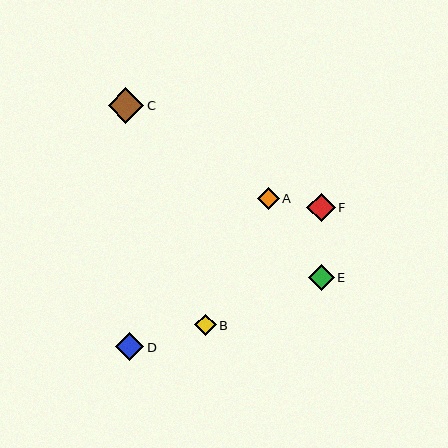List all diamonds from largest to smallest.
From largest to smallest: C, F, D, E, A, B.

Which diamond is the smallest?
Diamond B is the smallest with a size of approximately 22 pixels.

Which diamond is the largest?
Diamond C is the largest with a size of approximately 35 pixels.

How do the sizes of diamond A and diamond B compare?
Diamond A and diamond B are approximately the same size.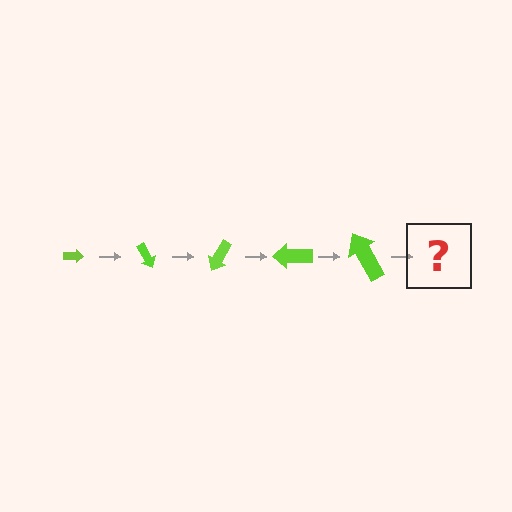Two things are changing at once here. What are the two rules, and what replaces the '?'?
The two rules are that the arrow grows larger each step and it rotates 60 degrees each step. The '?' should be an arrow, larger than the previous one and rotated 300 degrees from the start.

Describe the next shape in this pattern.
It should be an arrow, larger than the previous one and rotated 300 degrees from the start.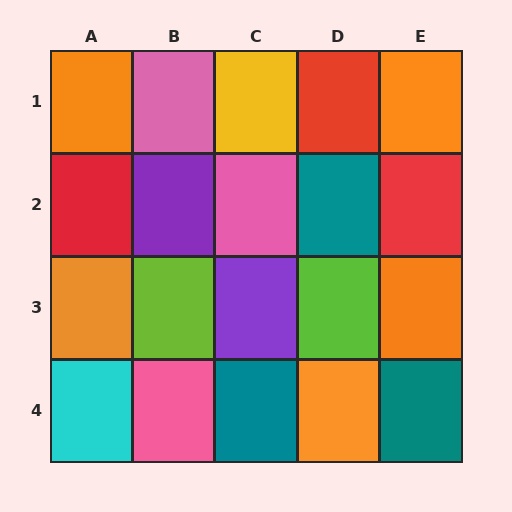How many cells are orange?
5 cells are orange.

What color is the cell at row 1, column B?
Pink.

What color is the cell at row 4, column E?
Teal.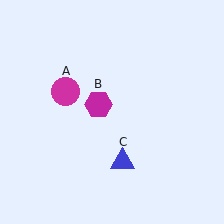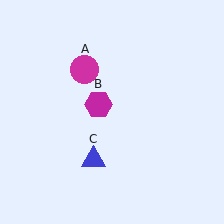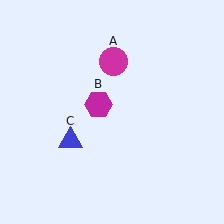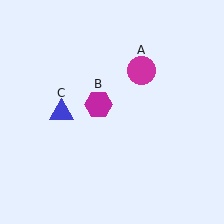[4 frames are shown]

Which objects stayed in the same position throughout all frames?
Magenta hexagon (object B) remained stationary.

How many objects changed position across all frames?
2 objects changed position: magenta circle (object A), blue triangle (object C).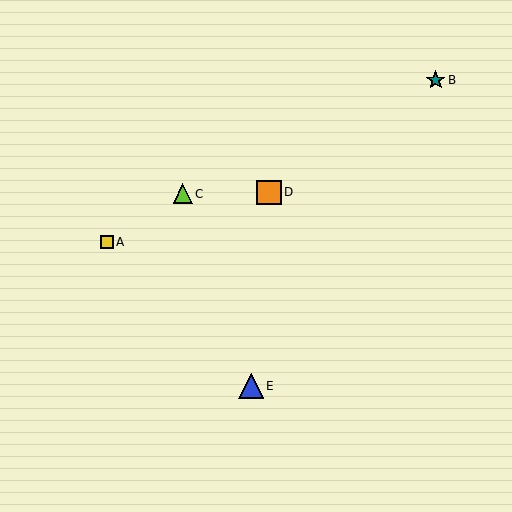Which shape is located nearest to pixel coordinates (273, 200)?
The orange square (labeled D) at (269, 192) is nearest to that location.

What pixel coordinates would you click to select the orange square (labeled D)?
Click at (269, 192) to select the orange square D.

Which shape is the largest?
The blue triangle (labeled E) is the largest.